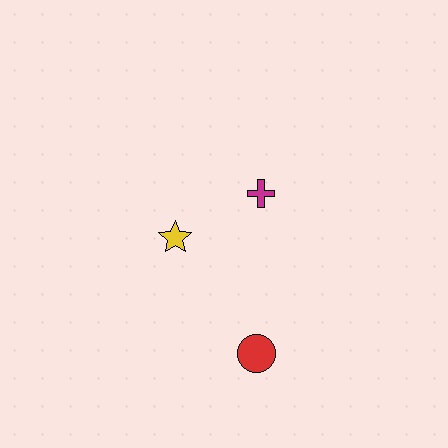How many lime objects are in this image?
There are no lime objects.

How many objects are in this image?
There are 3 objects.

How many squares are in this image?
There are no squares.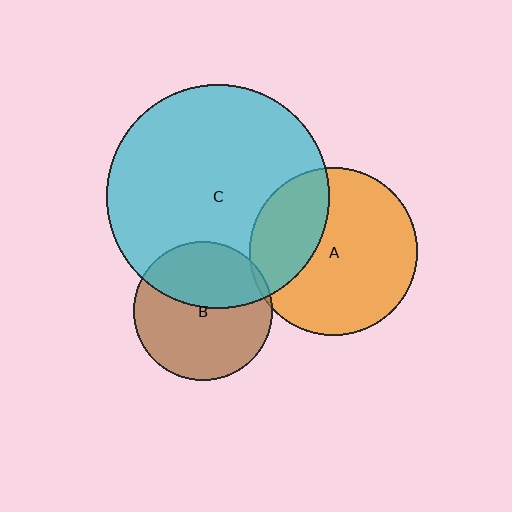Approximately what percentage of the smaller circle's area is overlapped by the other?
Approximately 40%.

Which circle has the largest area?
Circle C (cyan).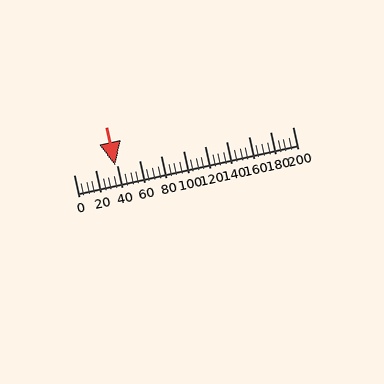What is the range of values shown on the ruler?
The ruler shows values from 0 to 200.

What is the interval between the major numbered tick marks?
The major tick marks are spaced 20 units apart.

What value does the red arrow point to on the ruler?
The red arrow points to approximately 38.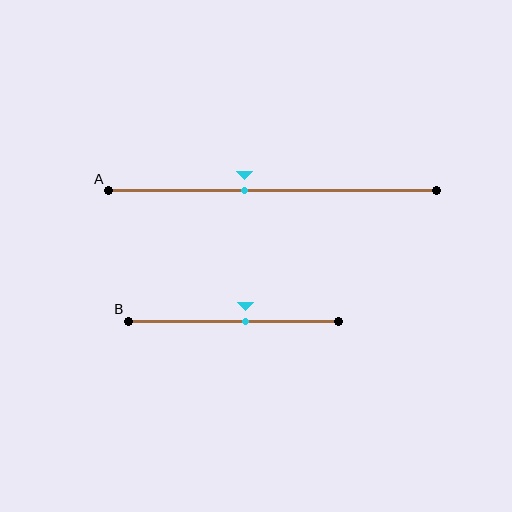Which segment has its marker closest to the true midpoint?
Segment B has its marker closest to the true midpoint.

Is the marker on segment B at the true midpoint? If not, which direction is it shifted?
No, the marker on segment B is shifted to the right by about 5% of the segment length.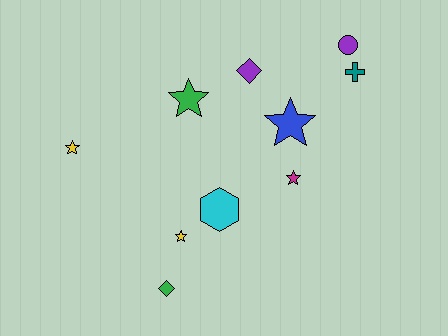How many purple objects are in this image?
There are 2 purple objects.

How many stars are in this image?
There are 5 stars.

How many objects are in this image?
There are 10 objects.